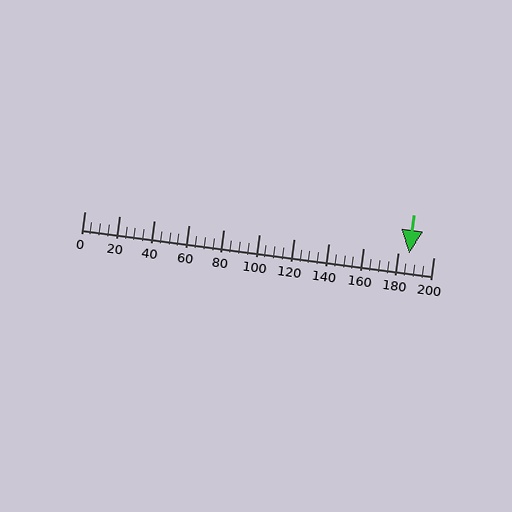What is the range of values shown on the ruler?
The ruler shows values from 0 to 200.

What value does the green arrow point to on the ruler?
The green arrow points to approximately 186.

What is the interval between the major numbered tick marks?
The major tick marks are spaced 20 units apart.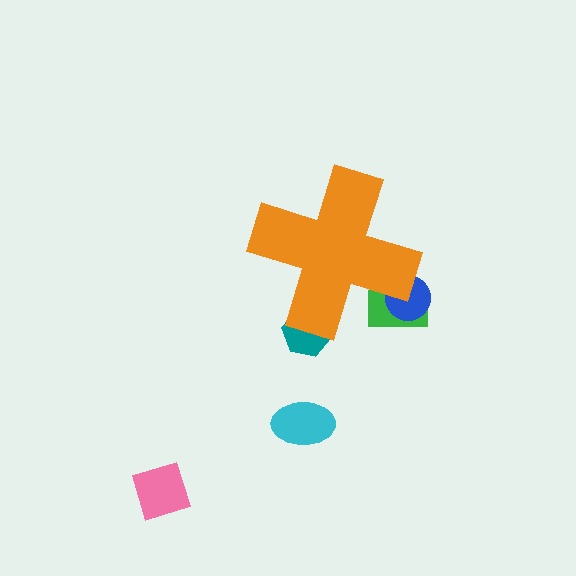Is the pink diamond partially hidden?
No, the pink diamond is fully visible.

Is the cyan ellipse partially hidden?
No, the cyan ellipse is fully visible.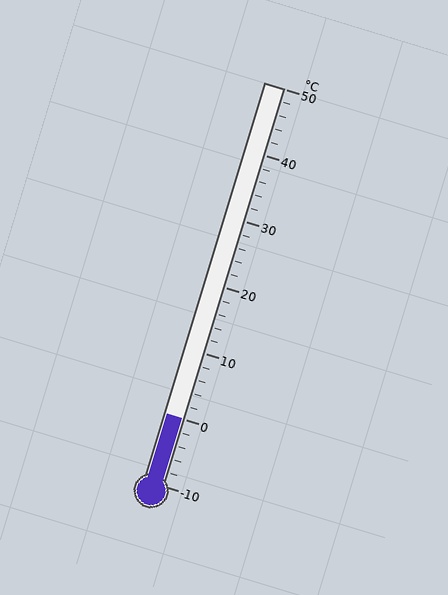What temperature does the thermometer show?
The thermometer shows approximately 0°C.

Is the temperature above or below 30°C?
The temperature is below 30°C.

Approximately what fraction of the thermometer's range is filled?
The thermometer is filled to approximately 15% of its range.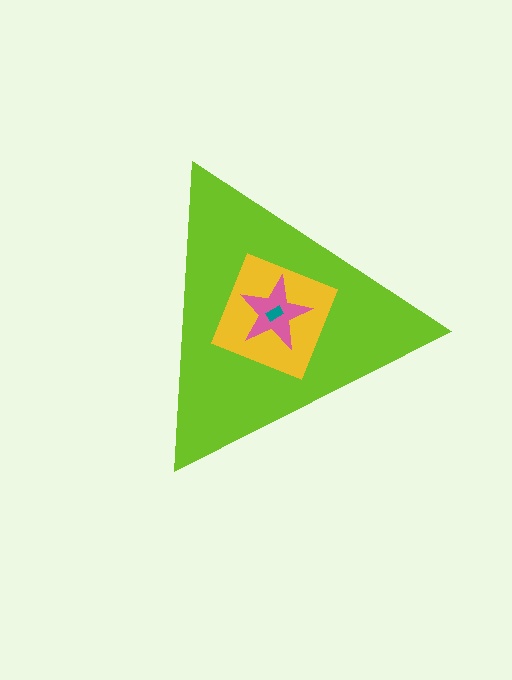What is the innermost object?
The teal rectangle.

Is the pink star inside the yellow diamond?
Yes.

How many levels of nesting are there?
4.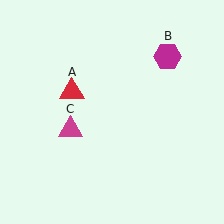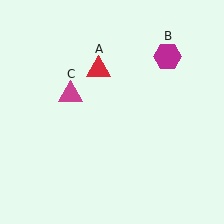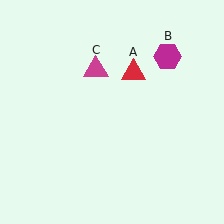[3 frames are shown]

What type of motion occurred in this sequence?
The red triangle (object A), magenta triangle (object C) rotated clockwise around the center of the scene.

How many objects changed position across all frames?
2 objects changed position: red triangle (object A), magenta triangle (object C).